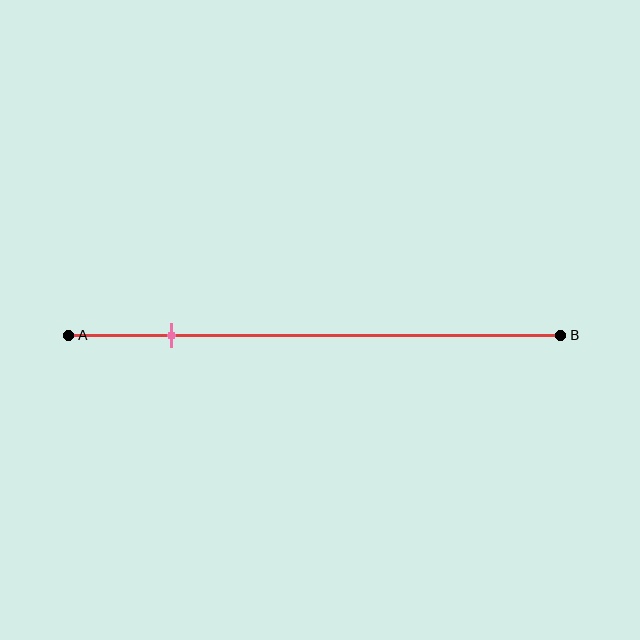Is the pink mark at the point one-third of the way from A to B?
No, the mark is at about 20% from A, not at the 33% one-third point.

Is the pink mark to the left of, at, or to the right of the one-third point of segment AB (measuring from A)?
The pink mark is to the left of the one-third point of segment AB.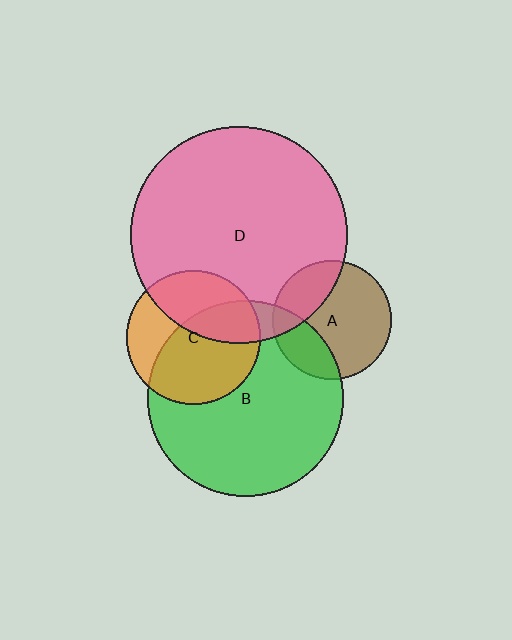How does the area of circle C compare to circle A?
Approximately 1.3 times.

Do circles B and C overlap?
Yes.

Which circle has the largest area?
Circle D (pink).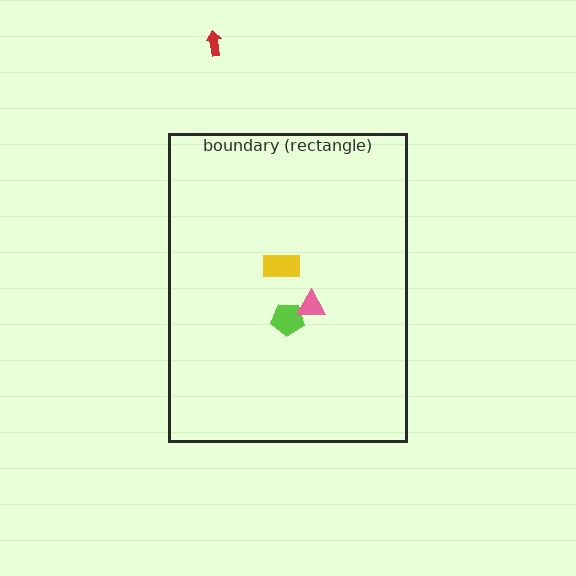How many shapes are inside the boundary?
3 inside, 1 outside.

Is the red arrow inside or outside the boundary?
Outside.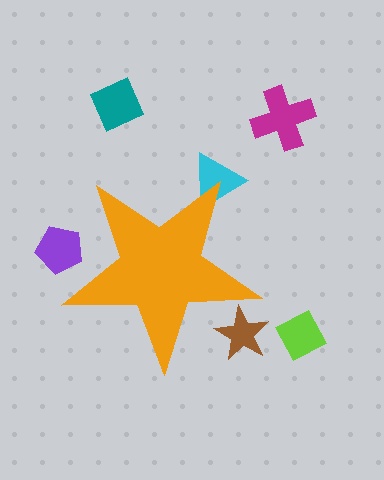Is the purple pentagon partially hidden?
Yes, the purple pentagon is partially hidden behind the orange star.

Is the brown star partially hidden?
Yes, the brown star is partially hidden behind the orange star.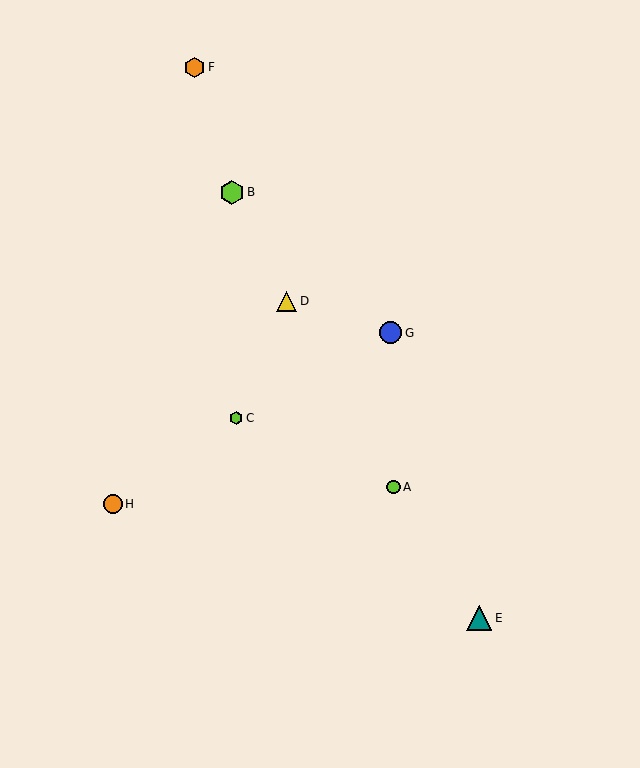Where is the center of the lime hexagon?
The center of the lime hexagon is at (232, 192).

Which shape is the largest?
The teal triangle (labeled E) is the largest.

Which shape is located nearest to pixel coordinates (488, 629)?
The teal triangle (labeled E) at (479, 618) is nearest to that location.